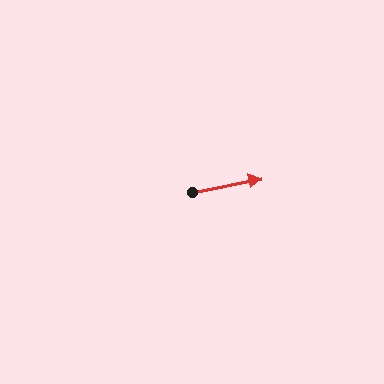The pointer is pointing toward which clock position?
Roughly 3 o'clock.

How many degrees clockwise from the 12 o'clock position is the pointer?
Approximately 79 degrees.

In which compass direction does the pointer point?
East.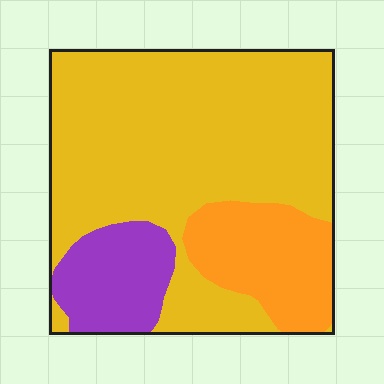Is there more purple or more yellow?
Yellow.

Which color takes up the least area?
Purple, at roughly 15%.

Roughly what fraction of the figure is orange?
Orange covers about 20% of the figure.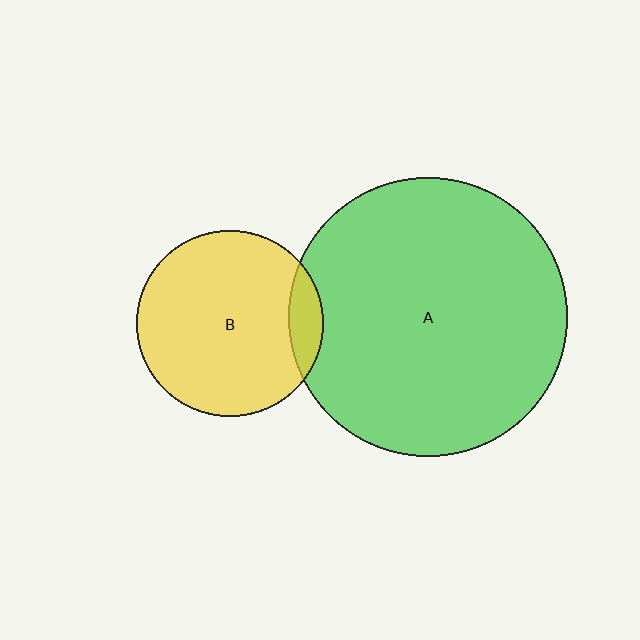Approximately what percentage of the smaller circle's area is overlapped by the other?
Approximately 10%.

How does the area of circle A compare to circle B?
Approximately 2.2 times.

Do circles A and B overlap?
Yes.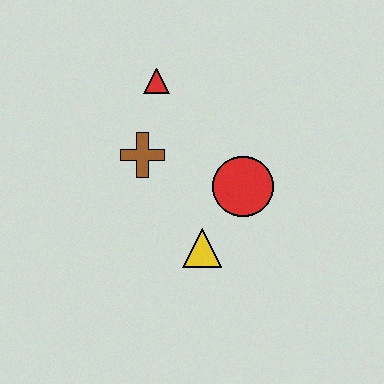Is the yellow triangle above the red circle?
No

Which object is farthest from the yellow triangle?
The red triangle is farthest from the yellow triangle.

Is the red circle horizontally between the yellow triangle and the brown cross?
No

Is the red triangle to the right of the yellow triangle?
No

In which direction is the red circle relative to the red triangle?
The red circle is below the red triangle.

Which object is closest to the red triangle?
The brown cross is closest to the red triangle.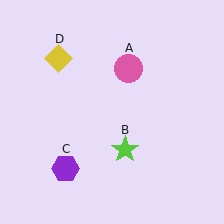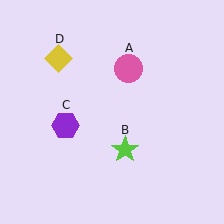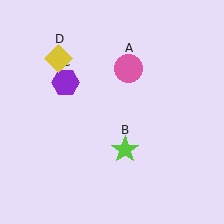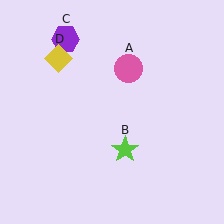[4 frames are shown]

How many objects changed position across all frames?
1 object changed position: purple hexagon (object C).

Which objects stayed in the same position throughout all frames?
Pink circle (object A) and lime star (object B) and yellow diamond (object D) remained stationary.